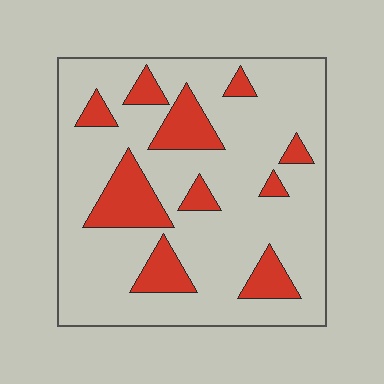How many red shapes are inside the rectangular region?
10.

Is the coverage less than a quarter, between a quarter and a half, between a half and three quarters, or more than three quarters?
Less than a quarter.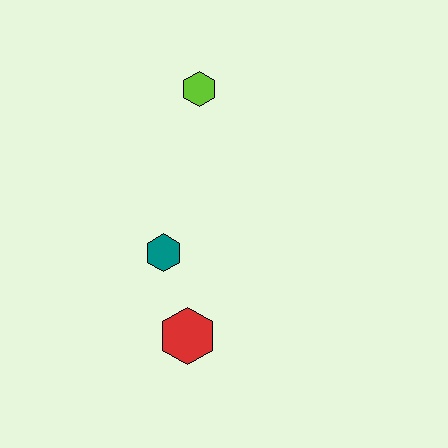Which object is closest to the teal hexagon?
The red hexagon is closest to the teal hexagon.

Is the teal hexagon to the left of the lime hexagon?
Yes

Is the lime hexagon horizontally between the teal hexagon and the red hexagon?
No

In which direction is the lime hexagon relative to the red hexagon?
The lime hexagon is above the red hexagon.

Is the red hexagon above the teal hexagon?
No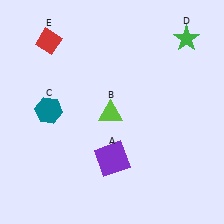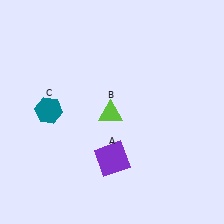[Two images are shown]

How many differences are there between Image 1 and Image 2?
There are 2 differences between the two images.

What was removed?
The green star (D), the red diamond (E) were removed in Image 2.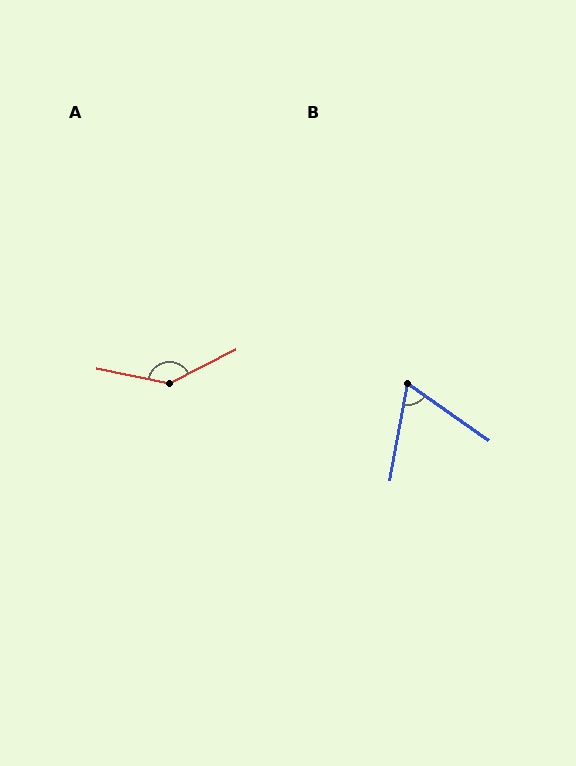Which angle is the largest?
A, at approximately 142 degrees.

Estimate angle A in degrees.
Approximately 142 degrees.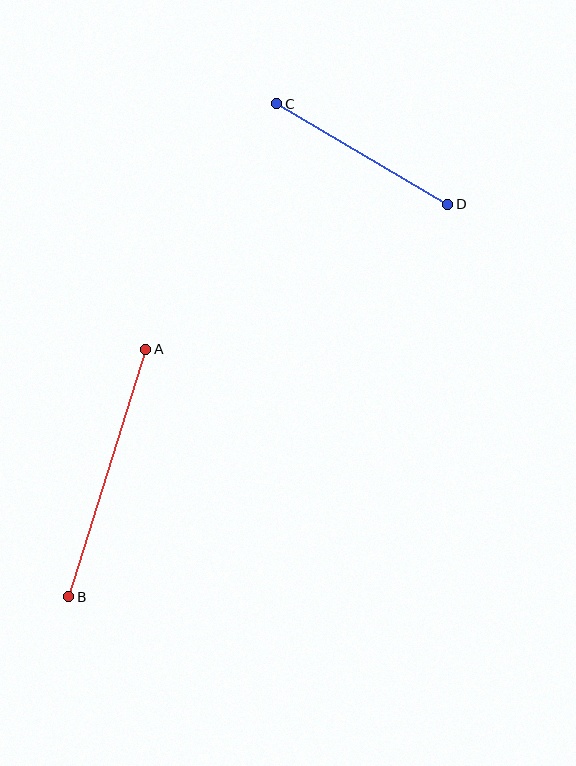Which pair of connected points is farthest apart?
Points A and B are farthest apart.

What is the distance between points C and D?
The distance is approximately 198 pixels.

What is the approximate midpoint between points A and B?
The midpoint is at approximately (107, 473) pixels.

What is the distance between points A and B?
The distance is approximately 259 pixels.